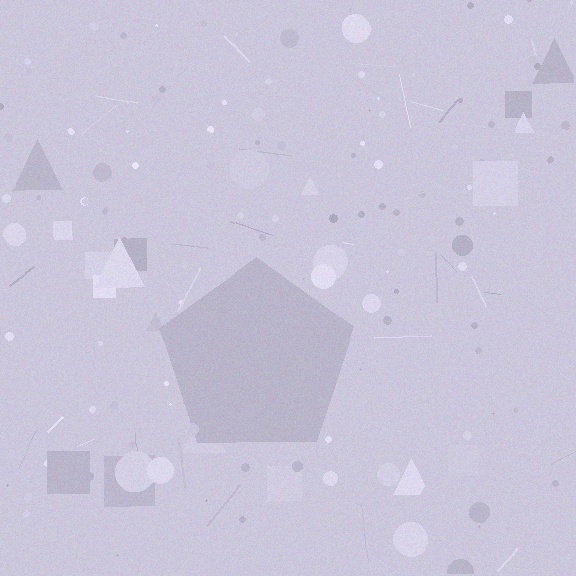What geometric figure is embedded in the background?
A pentagon is embedded in the background.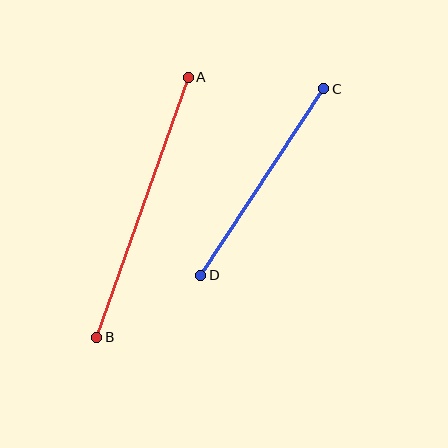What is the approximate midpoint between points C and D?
The midpoint is at approximately (262, 182) pixels.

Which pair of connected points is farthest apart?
Points A and B are farthest apart.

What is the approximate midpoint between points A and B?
The midpoint is at approximately (142, 207) pixels.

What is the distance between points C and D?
The distance is approximately 223 pixels.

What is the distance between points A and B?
The distance is approximately 275 pixels.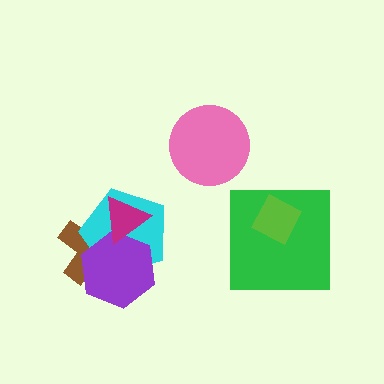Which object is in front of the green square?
The lime diamond is in front of the green square.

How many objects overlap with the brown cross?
3 objects overlap with the brown cross.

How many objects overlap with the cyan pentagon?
3 objects overlap with the cyan pentagon.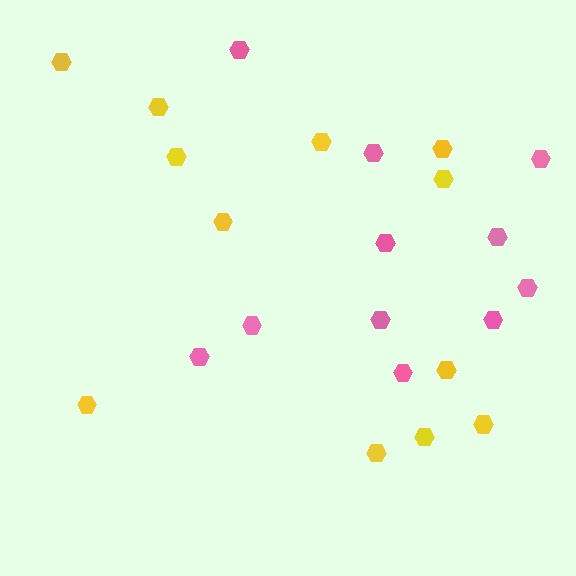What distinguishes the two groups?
There are 2 groups: one group of pink hexagons (11) and one group of yellow hexagons (12).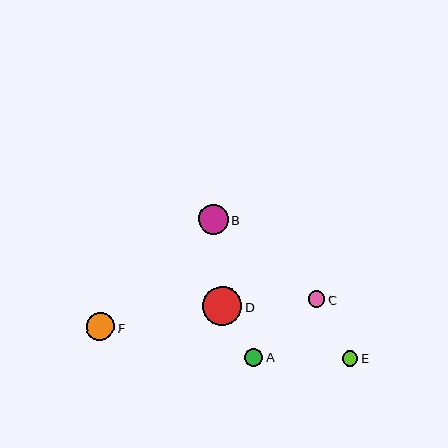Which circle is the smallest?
Circle E is the smallest with a size of approximately 15 pixels.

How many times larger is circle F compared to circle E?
Circle F is approximately 1.8 times the size of circle E.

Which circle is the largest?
Circle D is the largest with a size of approximately 39 pixels.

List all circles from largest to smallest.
From largest to smallest: D, B, F, A, C, E.